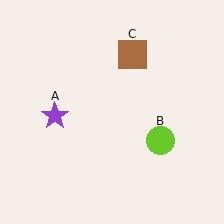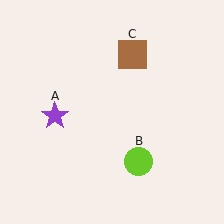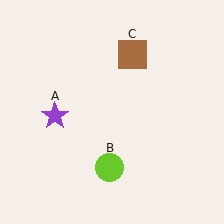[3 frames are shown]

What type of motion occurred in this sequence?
The lime circle (object B) rotated clockwise around the center of the scene.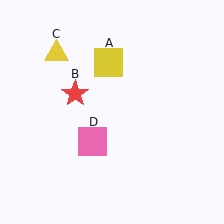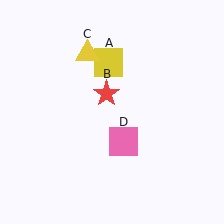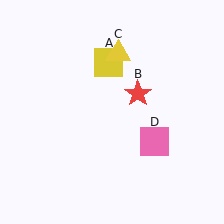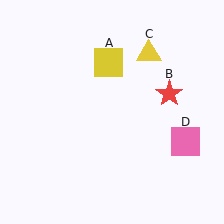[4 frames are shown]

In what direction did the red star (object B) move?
The red star (object B) moved right.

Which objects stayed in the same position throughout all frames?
Yellow square (object A) remained stationary.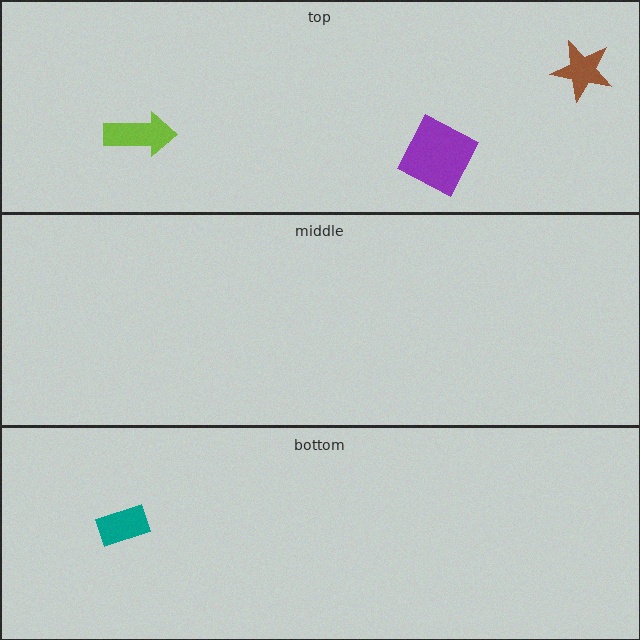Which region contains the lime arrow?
The top region.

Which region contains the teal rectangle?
The bottom region.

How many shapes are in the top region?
3.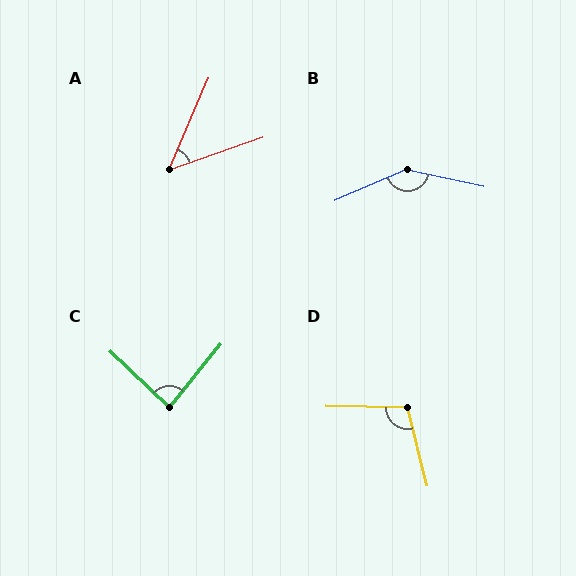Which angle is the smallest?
A, at approximately 47 degrees.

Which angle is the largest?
B, at approximately 145 degrees.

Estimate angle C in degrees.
Approximately 85 degrees.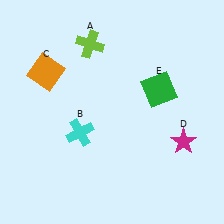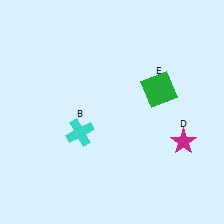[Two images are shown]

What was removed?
The lime cross (A), the orange square (C) were removed in Image 2.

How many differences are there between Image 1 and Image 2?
There are 2 differences between the two images.